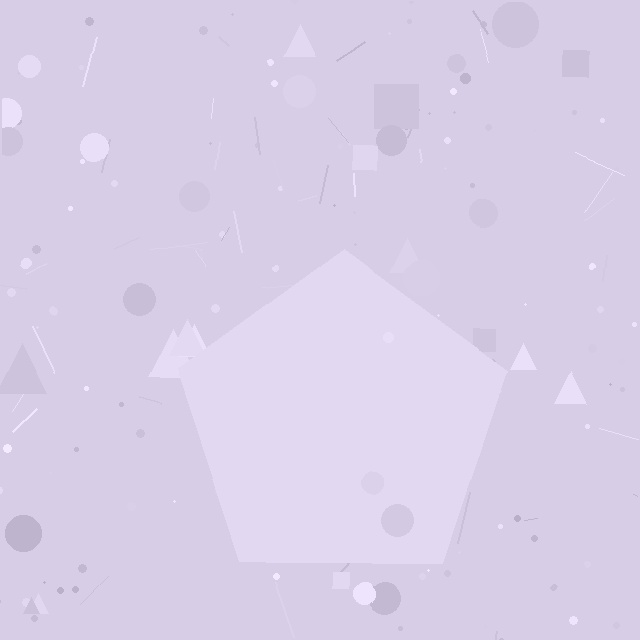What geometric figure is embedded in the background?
A pentagon is embedded in the background.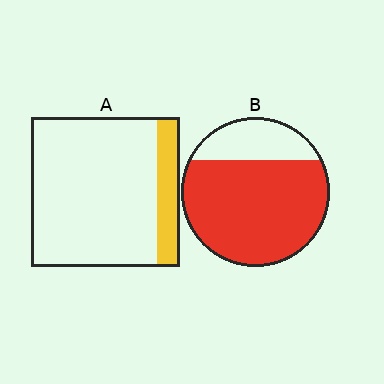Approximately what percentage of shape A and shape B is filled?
A is approximately 15% and B is approximately 75%.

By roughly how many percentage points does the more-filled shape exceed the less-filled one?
By roughly 60 percentage points (B over A).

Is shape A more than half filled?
No.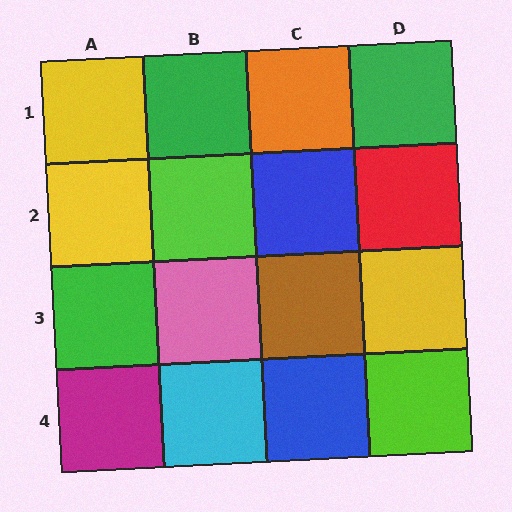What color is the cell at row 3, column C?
Brown.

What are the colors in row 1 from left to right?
Yellow, green, orange, green.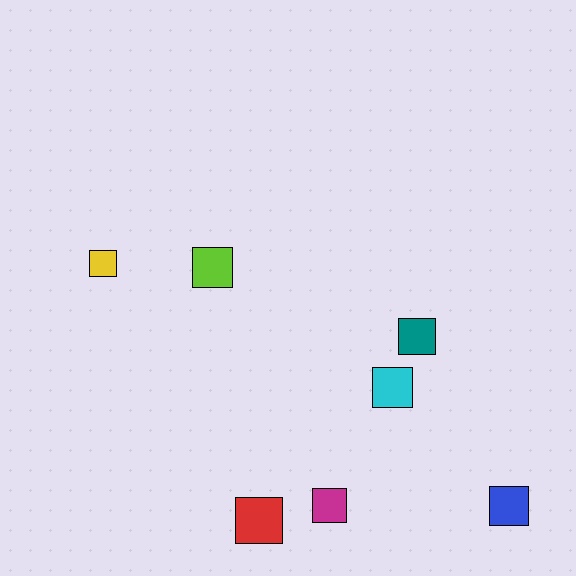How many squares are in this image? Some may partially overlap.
There are 7 squares.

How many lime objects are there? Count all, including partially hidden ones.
There is 1 lime object.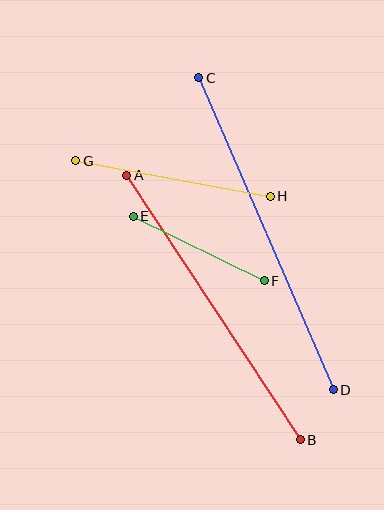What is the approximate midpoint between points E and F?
The midpoint is at approximately (199, 249) pixels.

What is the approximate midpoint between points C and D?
The midpoint is at approximately (266, 234) pixels.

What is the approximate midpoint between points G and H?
The midpoint is at approximately (173, 179) pixels.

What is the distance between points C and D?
The distance is approximately 340 pixels.